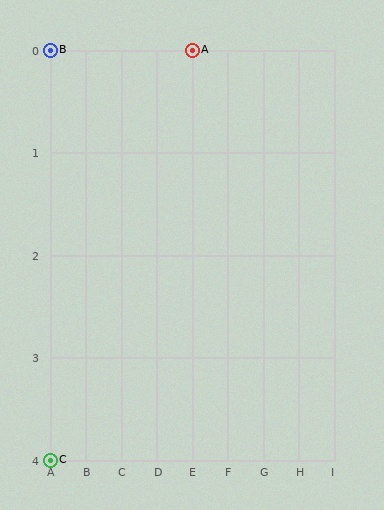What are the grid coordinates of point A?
Point A is at grid coordinates (E, 0).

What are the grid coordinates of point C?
Point C is at grid coordinates (A, 4).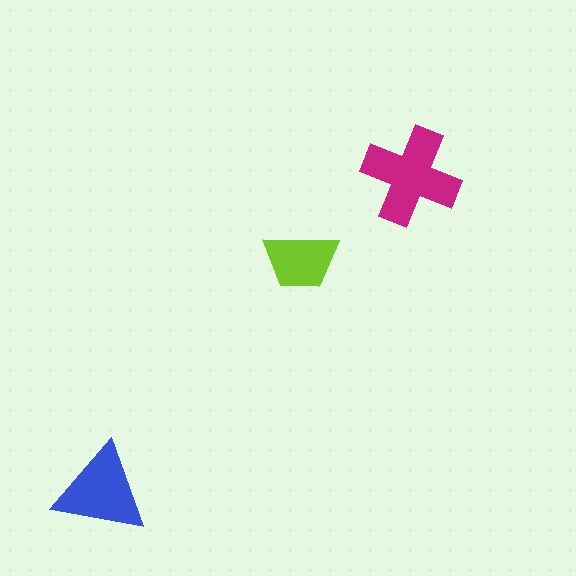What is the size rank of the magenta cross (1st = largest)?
1st.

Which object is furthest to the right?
The magenta cross is rightmost.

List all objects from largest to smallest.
The magenta cross, the blue triangle, the lime trapezoid.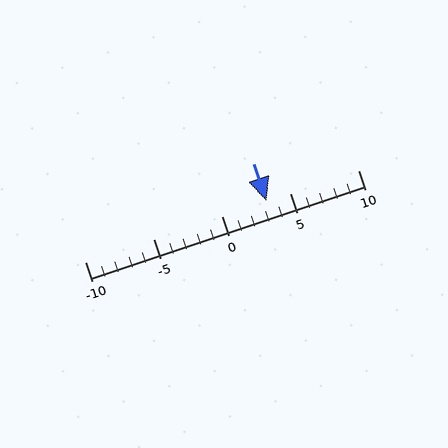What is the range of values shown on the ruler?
The ruler shows values from -10 to 10.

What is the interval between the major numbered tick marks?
The major tick marks are spaced 5 units apart.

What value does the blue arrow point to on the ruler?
The blue arrow points to approximately 3.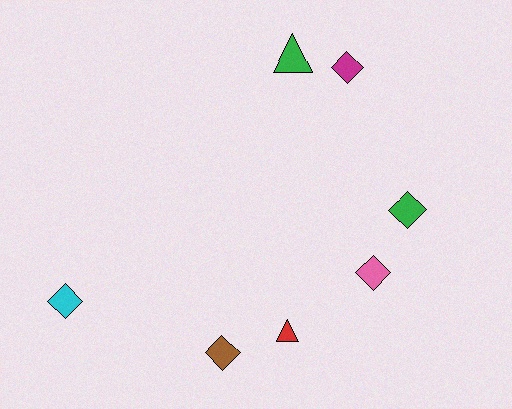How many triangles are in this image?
There are 2 triangles.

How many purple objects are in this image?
There are no purple objects.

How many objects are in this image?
There are 7 objects.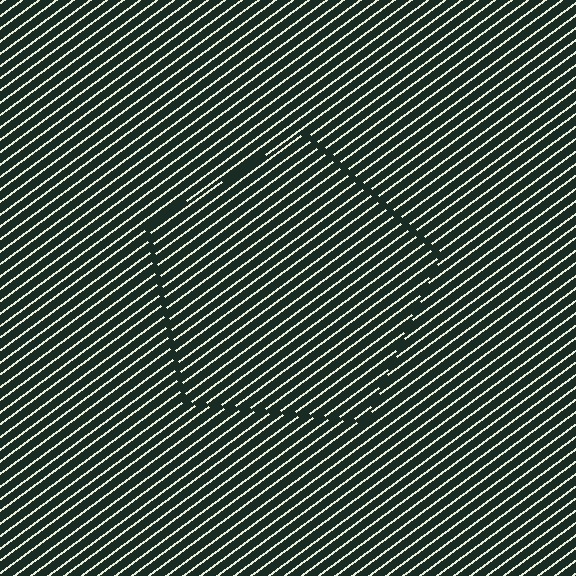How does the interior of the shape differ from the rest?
The interior of the shape contains the same grating, shifted by half a period — the contour is defined by the phase discontinuity where line-ends from the inner and outer gratings abut.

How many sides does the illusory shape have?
5 sides — the line-ends trace a pentagon.